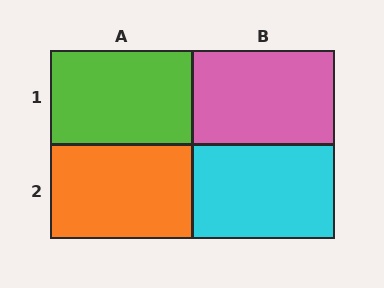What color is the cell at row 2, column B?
Cyan.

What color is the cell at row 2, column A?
Orange.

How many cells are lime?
1 cell is lime.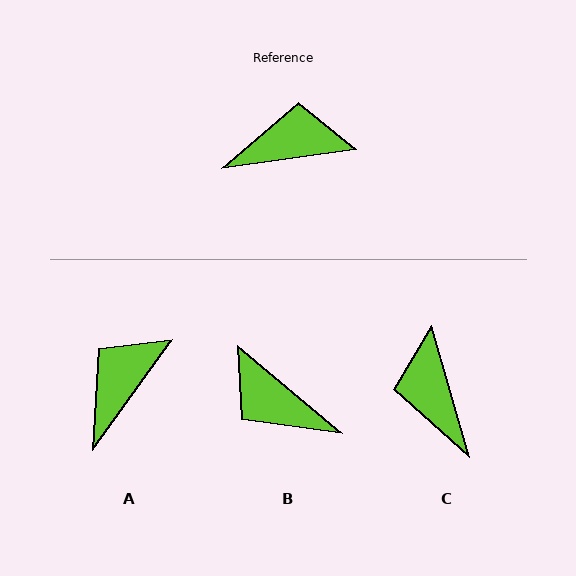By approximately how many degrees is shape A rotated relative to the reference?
Approximately 46 degrees counter-clockwise.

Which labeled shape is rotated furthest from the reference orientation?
B, about 132 degrees away.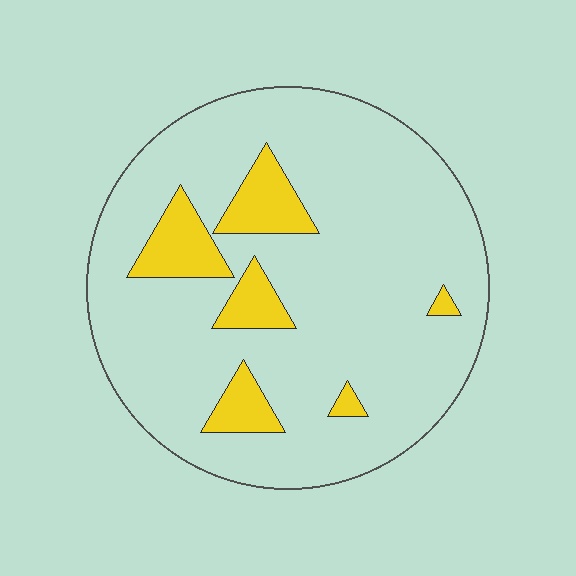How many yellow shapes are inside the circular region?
6.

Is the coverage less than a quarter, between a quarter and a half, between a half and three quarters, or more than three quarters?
Less than a quarter.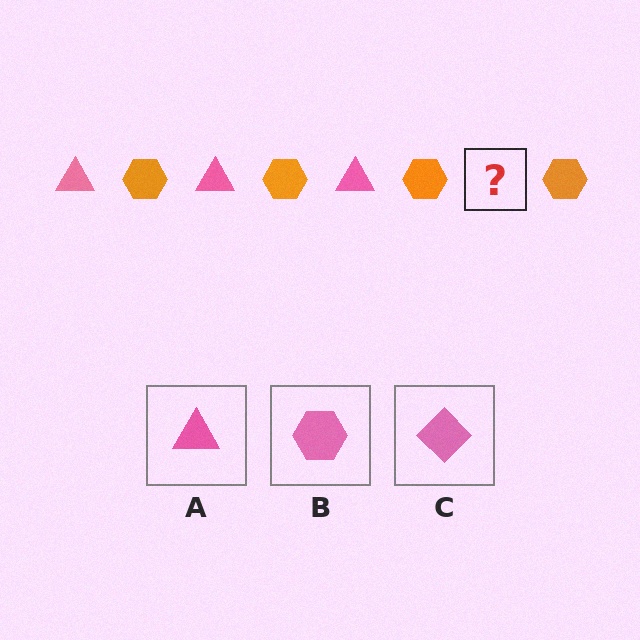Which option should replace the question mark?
Option A.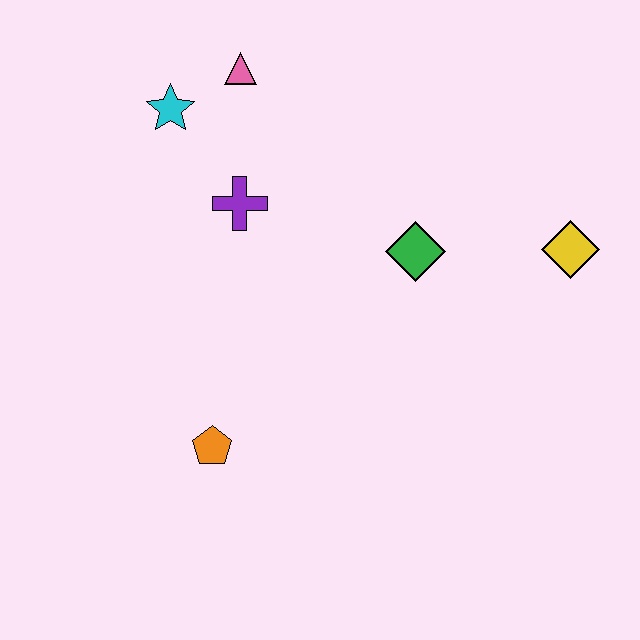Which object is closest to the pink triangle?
The cyan star is closest to the pink triangle.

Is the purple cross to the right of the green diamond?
No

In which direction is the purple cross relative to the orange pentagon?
The purple cross is above the orange pentagon.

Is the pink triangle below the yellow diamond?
No